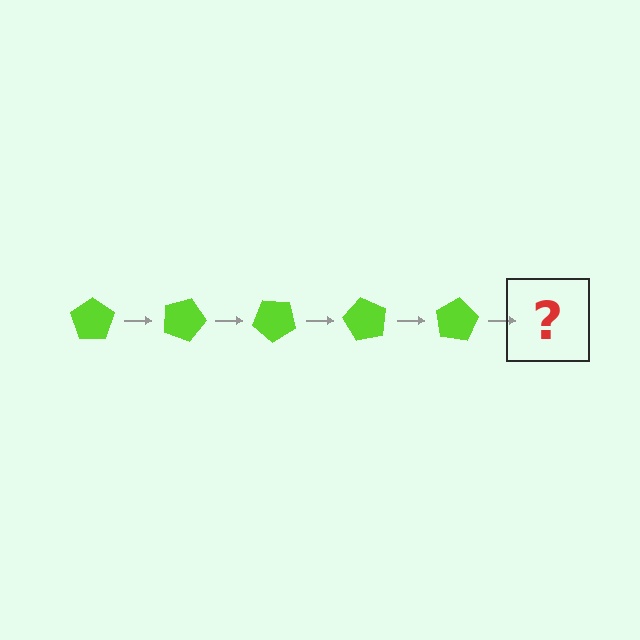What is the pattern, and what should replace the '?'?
The pattern is that the pentagon rotates 20 degrees each step. The '?' should be a lime pentagon rotated 100 degrees.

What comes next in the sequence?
The next element should be a lime pentagon rotated 100 degrees.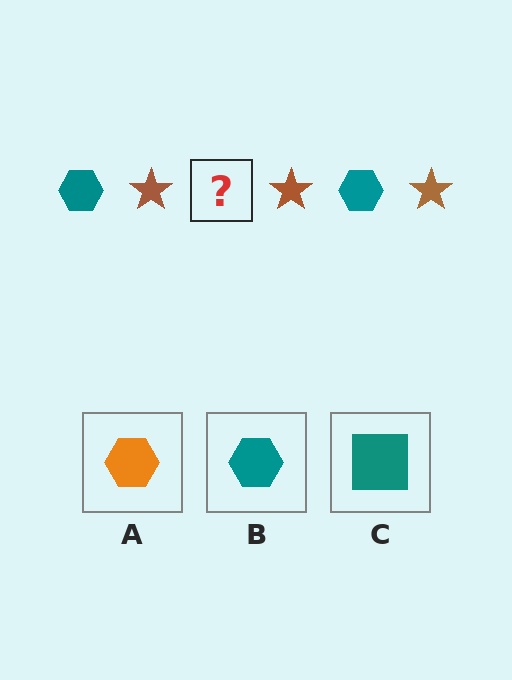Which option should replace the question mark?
Option B.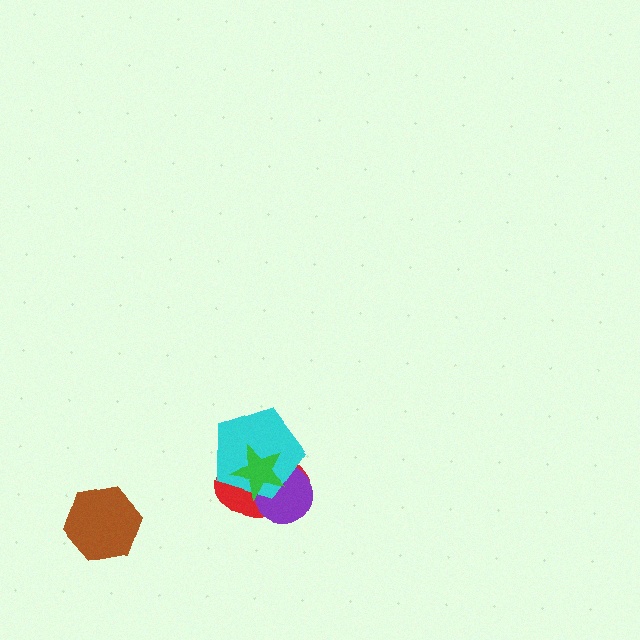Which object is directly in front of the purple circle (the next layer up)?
The cyan pentagon is directly in front of the purple circle.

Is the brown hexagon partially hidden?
No, no other shape covers it.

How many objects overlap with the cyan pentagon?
3 objects overlap with the cyan pentagon.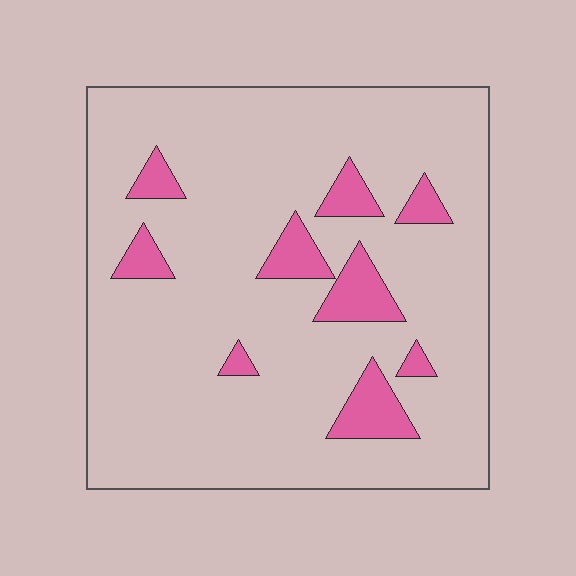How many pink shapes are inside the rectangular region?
9.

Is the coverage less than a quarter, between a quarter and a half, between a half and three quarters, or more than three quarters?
Less than a quarter.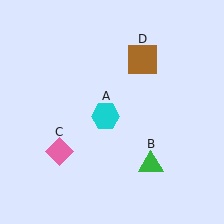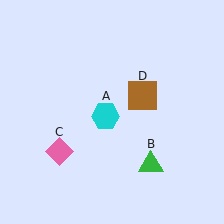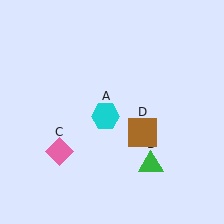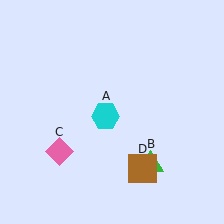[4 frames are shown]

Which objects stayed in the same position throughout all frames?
Cyan hexagon (object A) and green triangle (object B) and pink diamond (object C) remained stationary.